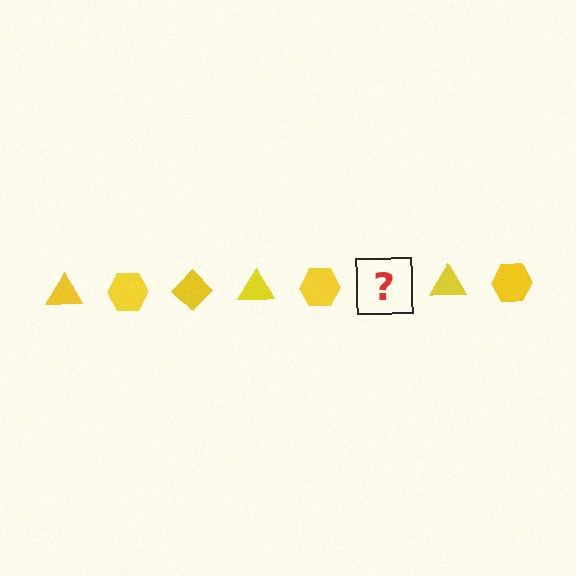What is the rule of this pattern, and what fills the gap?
The rule is that the pattern cycles through triangle, hexagon, diamond shapes in yellow. The gap should be filled with a yellow diamond.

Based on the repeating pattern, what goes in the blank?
The blank should be a yellow diamond.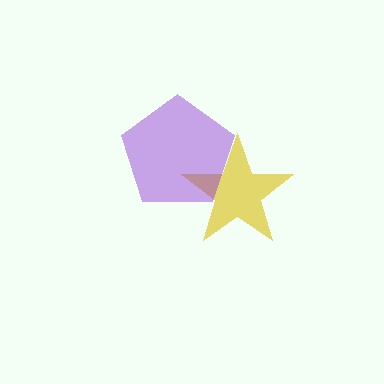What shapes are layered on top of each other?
The layered shapes are: a yellow star, a purple pentagon.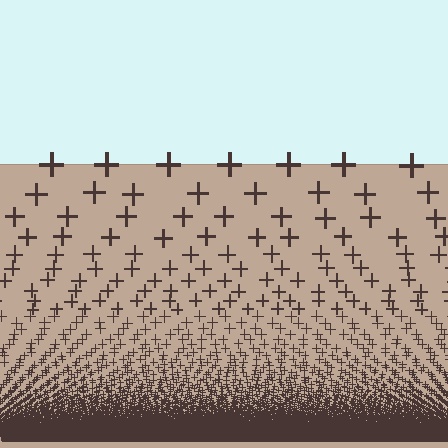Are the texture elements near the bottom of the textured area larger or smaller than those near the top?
Smaller. The gradient is inverted — elements near the bottom are smaller and denser.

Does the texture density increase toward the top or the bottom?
Density increases toward the bottom.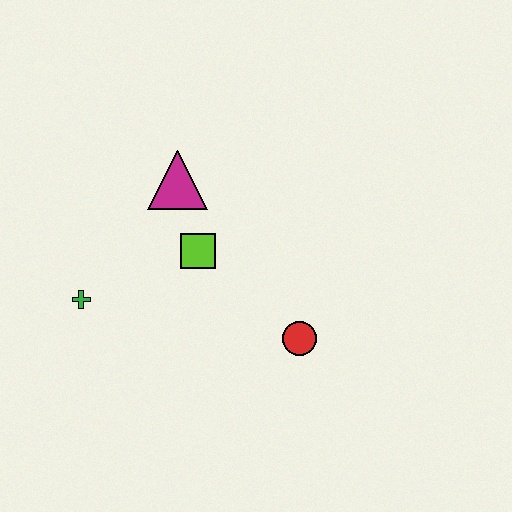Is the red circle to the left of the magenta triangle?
No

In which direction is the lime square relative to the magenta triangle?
The lime square is below the magenta triangle.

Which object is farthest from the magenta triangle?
The red circle is farthest from the magenta triangle.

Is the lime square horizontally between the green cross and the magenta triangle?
No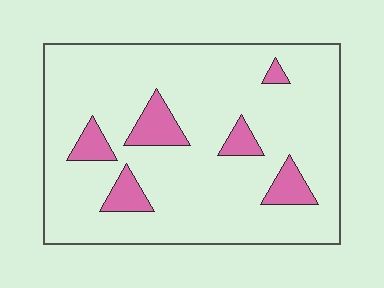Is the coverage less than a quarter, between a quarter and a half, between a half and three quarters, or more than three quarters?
Less than a quarter.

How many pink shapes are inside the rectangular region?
6.